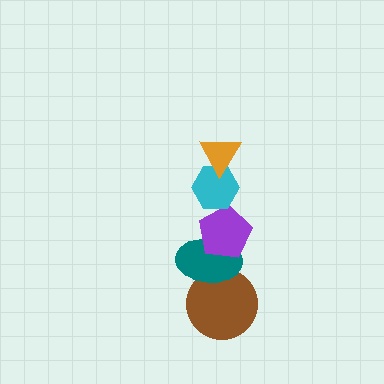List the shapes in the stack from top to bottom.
From top to bottom: the orange triangle, the cyan hexagon, the purple pentagon, the teal ellipse, the brown circle.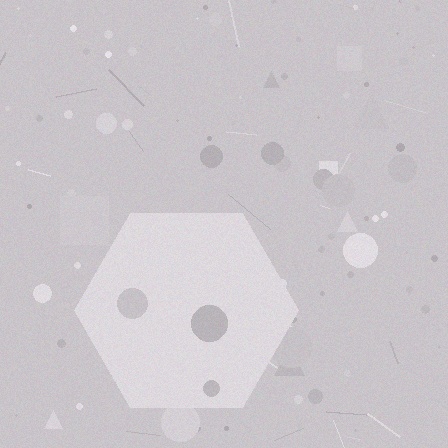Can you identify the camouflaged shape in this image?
The camouflaged shape is a hexagon.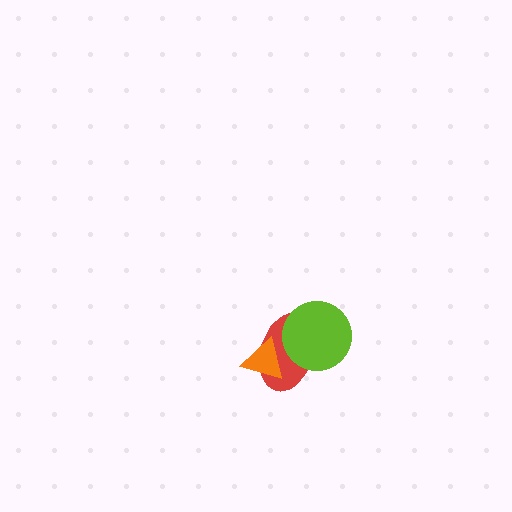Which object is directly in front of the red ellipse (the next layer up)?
The lime circle is directly in front of the red ellipse.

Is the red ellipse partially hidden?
Yes, it is partially covered by another shape.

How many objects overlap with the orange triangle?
1 object overlaps with the orange triangle.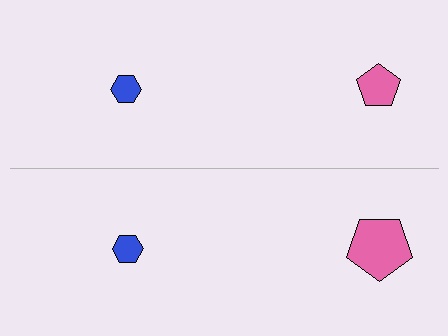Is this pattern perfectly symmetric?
No, the pattern is not perfectly symmetric. The pink pentagon on the bottom side has a different size than its mirror counterpart.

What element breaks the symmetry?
The pink pentagon on the bottom side has a different size than its mirror counterpart.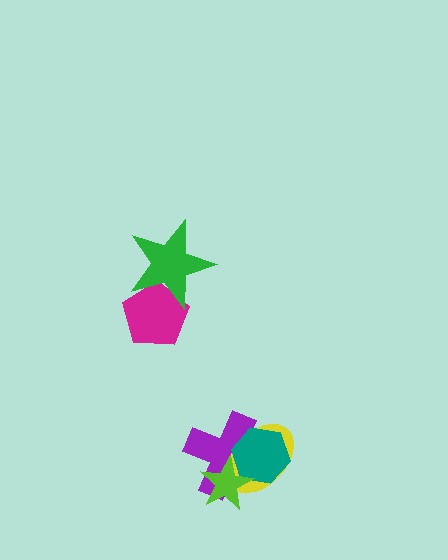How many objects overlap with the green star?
1 object overlaps with the green star.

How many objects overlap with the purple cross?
3 objects overlap with the purple cross.